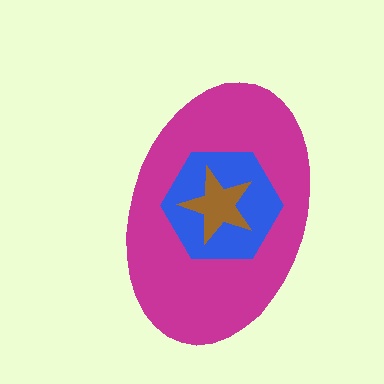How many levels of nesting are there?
3.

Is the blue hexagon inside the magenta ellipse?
Yes.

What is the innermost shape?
The brown star.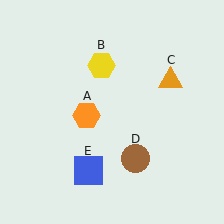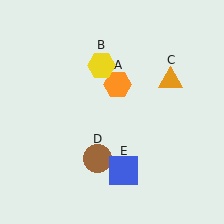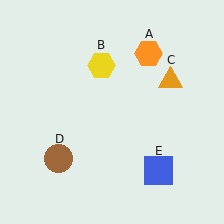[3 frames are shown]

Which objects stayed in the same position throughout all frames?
Yellow hexagon (object B) and orange triangle (object C) remained stationary.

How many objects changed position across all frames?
3 objects changed position: orange hexagon (object A), brown circle (object D), blue square (object E).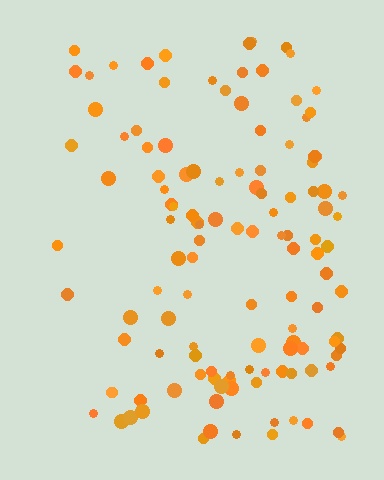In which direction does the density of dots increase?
From left to right, with the right side densest.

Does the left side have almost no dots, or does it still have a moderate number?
Still a moderate number, just noticeably fewer than the right.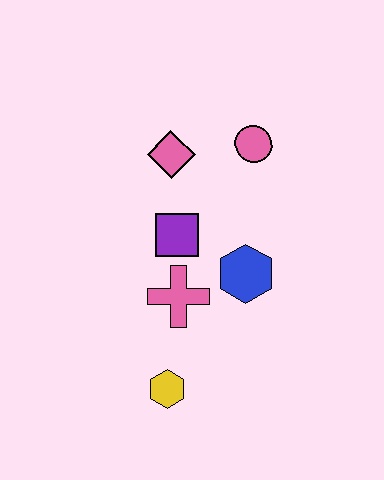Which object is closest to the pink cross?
The purple square is closest to the pink cross.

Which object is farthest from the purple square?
The yellow hexagon is farthest from the purple square.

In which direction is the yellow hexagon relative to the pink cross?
The yellow hexagon is below the pink cross.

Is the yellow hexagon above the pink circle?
No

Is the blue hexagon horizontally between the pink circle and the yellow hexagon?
Yes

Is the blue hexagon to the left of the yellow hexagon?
No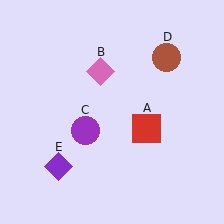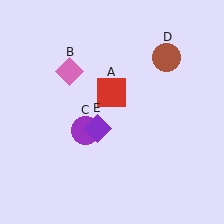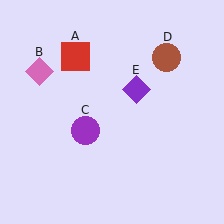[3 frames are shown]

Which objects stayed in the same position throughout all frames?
Purple circle (object C) and brown circle (object D) remained stationary.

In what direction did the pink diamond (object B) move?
The pink diamond (object B) moved left.